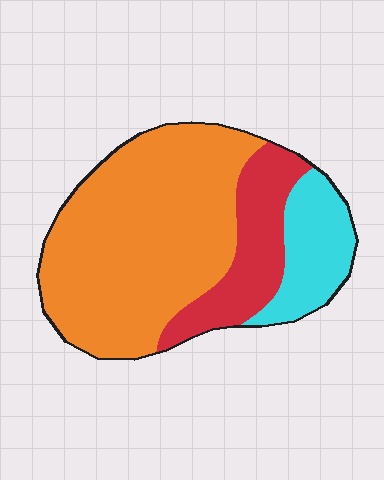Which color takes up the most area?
Orange, at roughly 65%.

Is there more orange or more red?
Orange.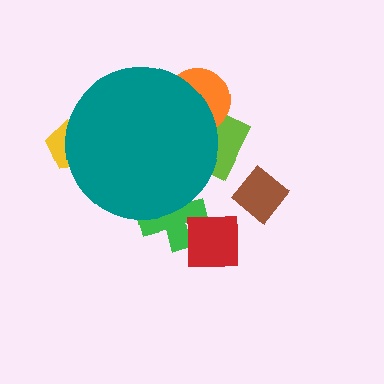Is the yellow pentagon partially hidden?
Yes, the yellow pentagon is partially hidden behind the teal circle.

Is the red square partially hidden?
No, the red square is fully visible.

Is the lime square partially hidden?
Yes, the lime square is partially hidden behind the teal circle.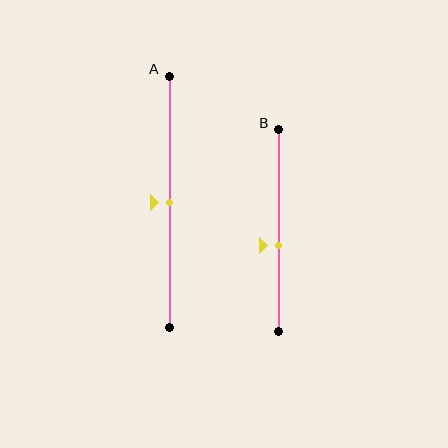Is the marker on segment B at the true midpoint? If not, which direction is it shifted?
No, the marker on segment B is shifted downward by about 7% of the segment length.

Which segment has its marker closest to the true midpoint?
Segment A has its marker closest to the true midpoint.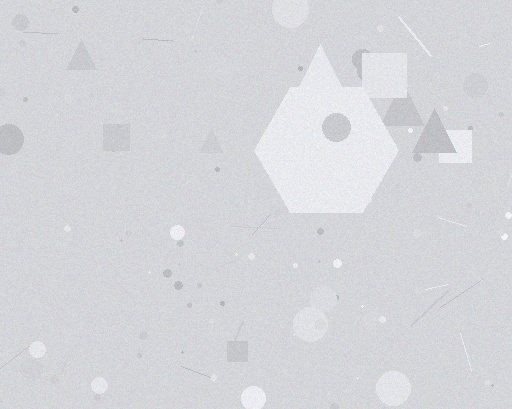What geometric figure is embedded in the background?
A hexagon is embedded in the background.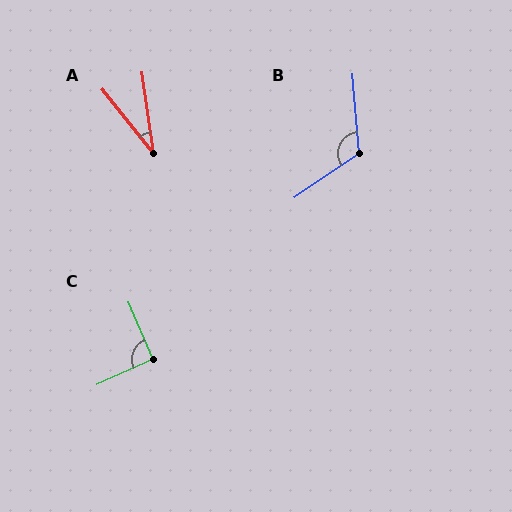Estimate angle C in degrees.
Approximately 91 degrees.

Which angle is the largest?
B, at approximately 120 degrees.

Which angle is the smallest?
A, at approximately 30 degrees.